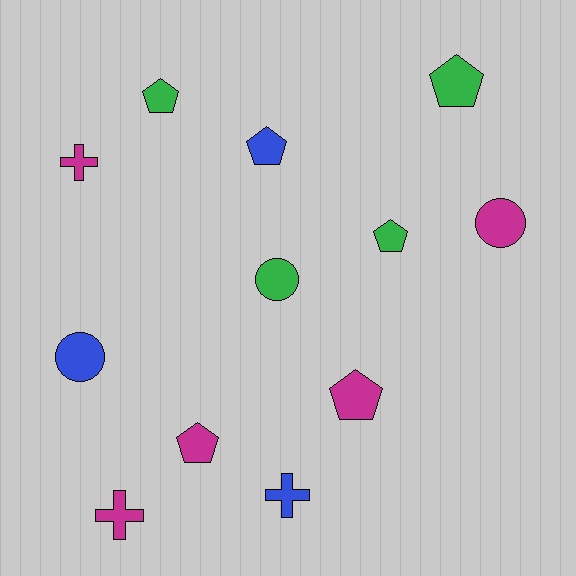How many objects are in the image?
There are 12 objects.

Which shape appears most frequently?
Pentagon, with 6 objects.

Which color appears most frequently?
Magenta, with 5 objects.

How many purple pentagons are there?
There are no purple pentagons.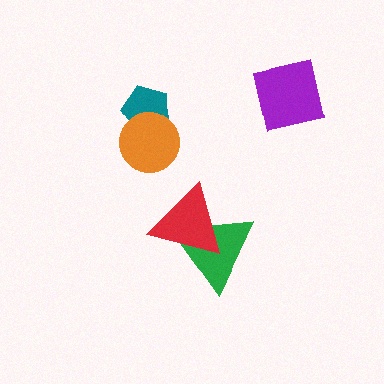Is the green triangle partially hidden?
Yes, it is partially covered by another shape.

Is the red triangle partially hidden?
No, no other shape covers it.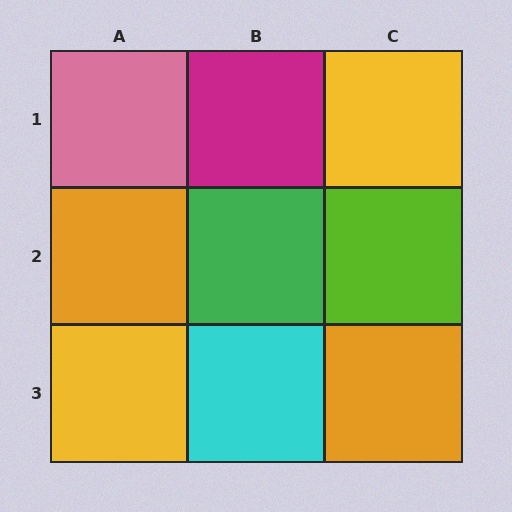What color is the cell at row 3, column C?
Orange.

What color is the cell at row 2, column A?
Orange.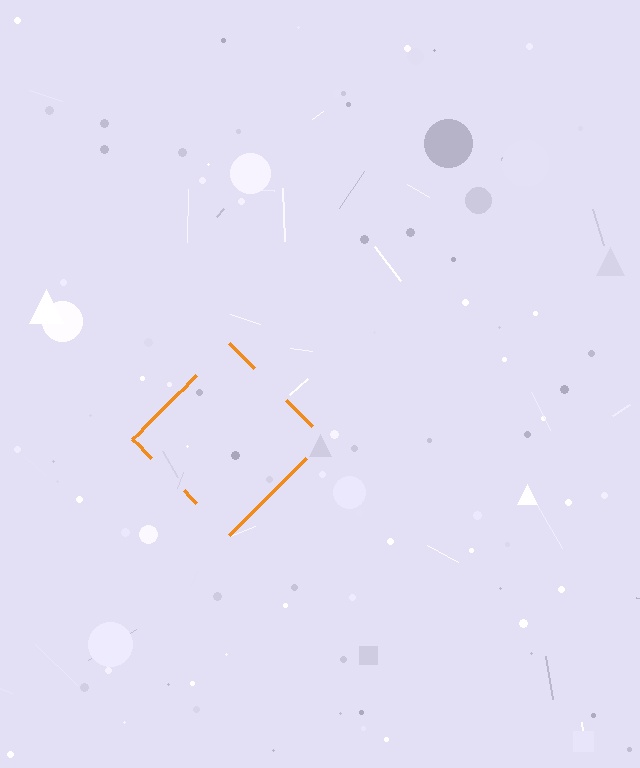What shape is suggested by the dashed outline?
The dashed outline suggests a diamond.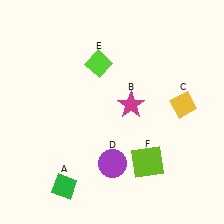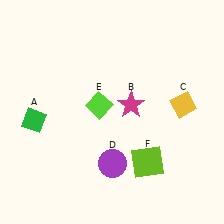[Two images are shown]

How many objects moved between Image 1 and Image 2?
2 objects moved between the two images.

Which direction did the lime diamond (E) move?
The lime diamond (E) moved down.